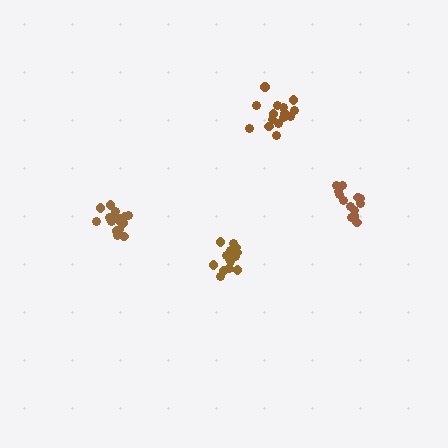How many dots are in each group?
Group 1: 16 dots, Group 2: 13 dots, Group 3: 15 dots, Group 4: 15 dots (59 total).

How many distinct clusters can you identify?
There are 4 distinct clusters.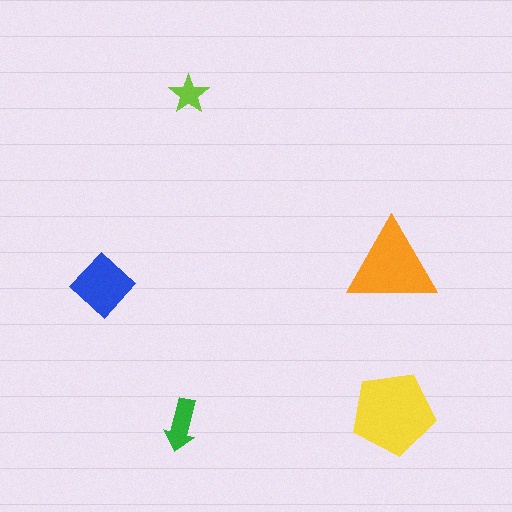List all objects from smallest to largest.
The lime star, the green arrow, the blue diamond, the orange triangle, the yellow pentagon.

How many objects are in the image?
There are 5 objects in the image.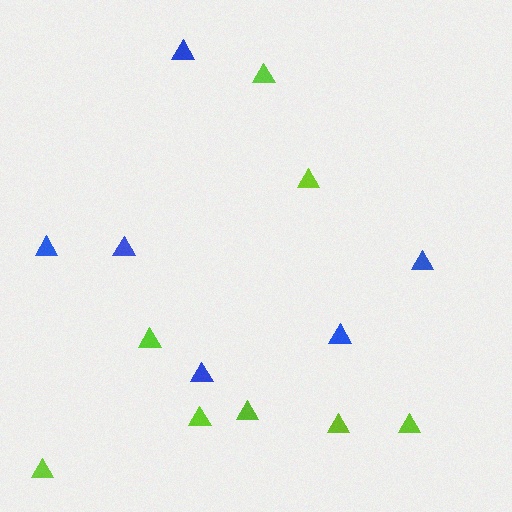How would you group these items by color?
There are 2 groups: one group of blue triangles (6) and one group of lime triangles (8).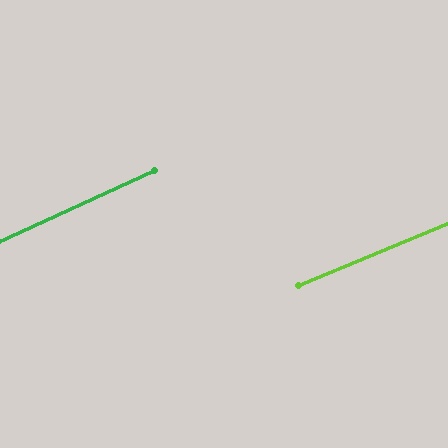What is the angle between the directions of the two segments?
Approximately 2 degrees.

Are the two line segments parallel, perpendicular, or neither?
Parallel — their directions differ by only 1.8°.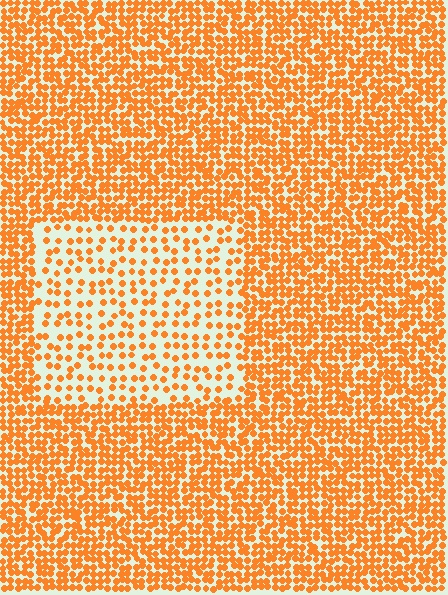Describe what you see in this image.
The image contains small orange elements arranged at two different densities. A rectangle-shaped region is visible where the elements are less densely packed than the surrounding area.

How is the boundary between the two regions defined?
The boundary is defined by a change in element density (approximately 2.3x ratio). All elements are the same color, size, and shape.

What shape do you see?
I see a rectangle.